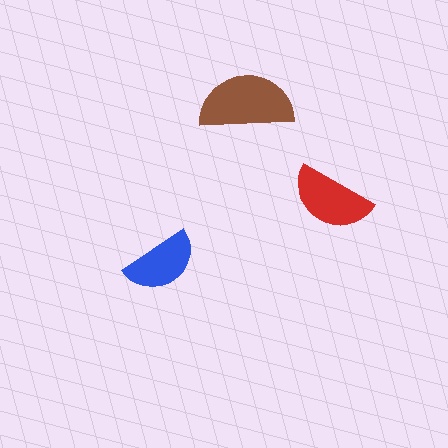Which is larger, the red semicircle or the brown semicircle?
The brown one.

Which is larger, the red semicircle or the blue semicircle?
The red one.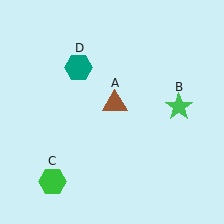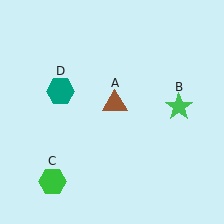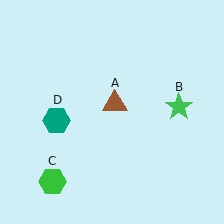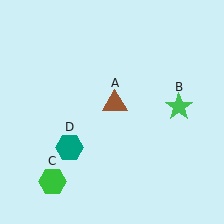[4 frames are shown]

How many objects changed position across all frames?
1 object changed position: teal hexagon (object D).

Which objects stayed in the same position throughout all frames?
Brown triangle (object A) and green star (object B) and green hexagon (object C) remained stationary.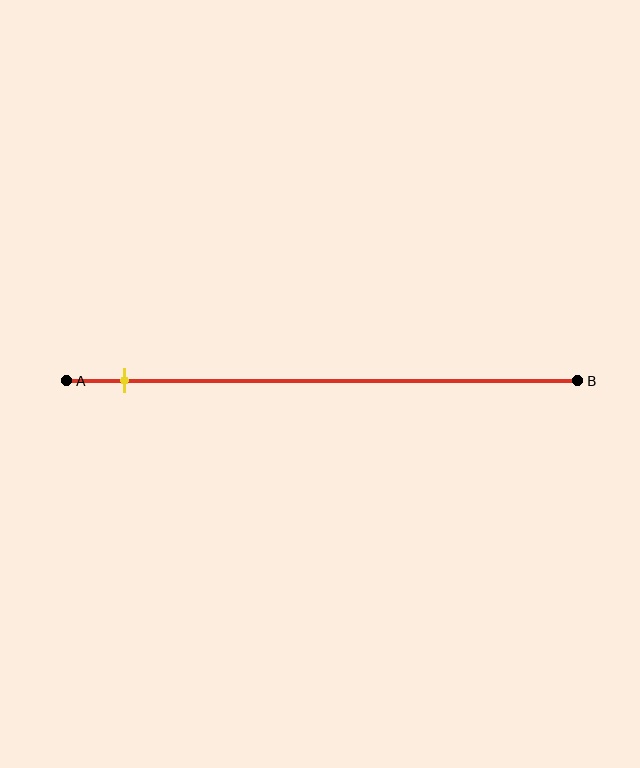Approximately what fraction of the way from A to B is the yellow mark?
The yellow mark is approximately 10% of the way from A to B.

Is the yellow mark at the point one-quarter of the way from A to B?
No, the mark is at about 10% from A, not at the 25% one-quarter point.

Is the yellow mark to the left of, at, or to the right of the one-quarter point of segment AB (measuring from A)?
The yellow mark is to the left of the one-quarter point of segment AB.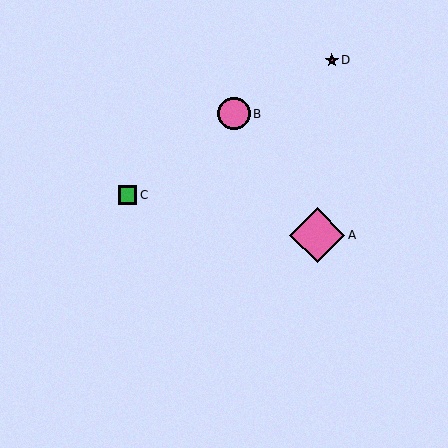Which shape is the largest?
The pink diamond (labeled A) is the largest.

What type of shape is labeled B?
Shape B is a pink circle.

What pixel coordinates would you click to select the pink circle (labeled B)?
Click at (234, 114) to select the pink circle B.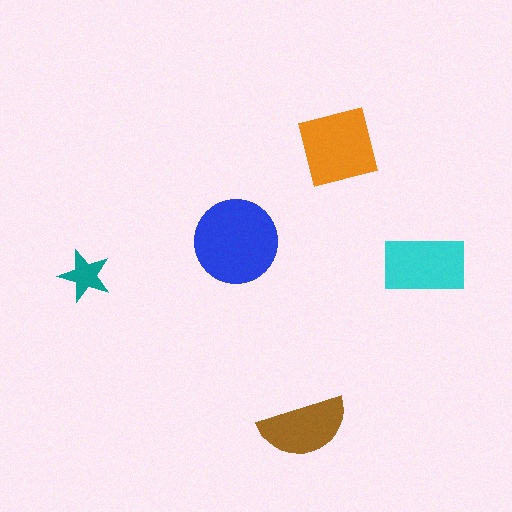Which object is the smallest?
The teal star.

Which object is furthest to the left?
The teal star is leftmost.